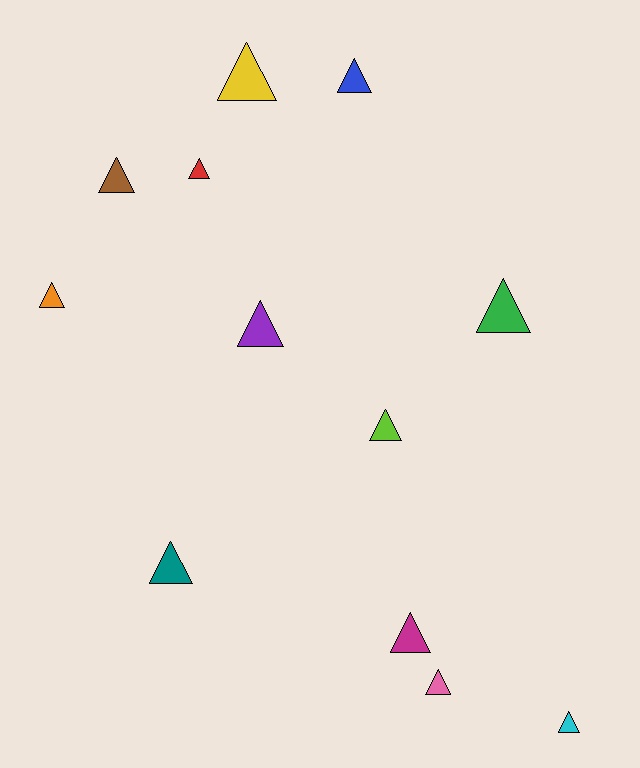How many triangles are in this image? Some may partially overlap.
There are 12 triangles.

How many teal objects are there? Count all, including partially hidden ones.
There is 1 teal object.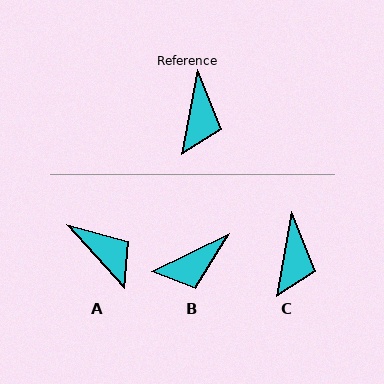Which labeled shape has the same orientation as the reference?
C.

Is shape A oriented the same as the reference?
No, it is off by about 52 degrees.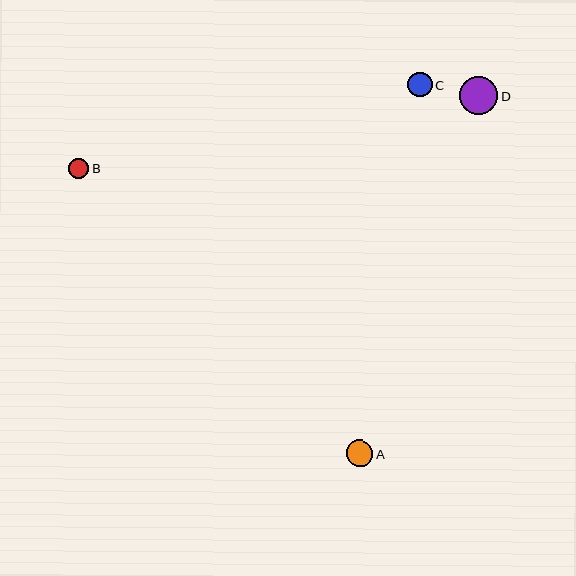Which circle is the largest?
Circle D is the largest with a size of approximately 38 pixels.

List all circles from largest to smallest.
From largest to smallest: D, A, C, B.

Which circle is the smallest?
Circle B is the smallest with a size of approximately 20 pixels.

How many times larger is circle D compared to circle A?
Circle D is approximately 1.5 times the size of circle A.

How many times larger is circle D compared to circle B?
Circle D is approximately 1.9 times the size of circle B.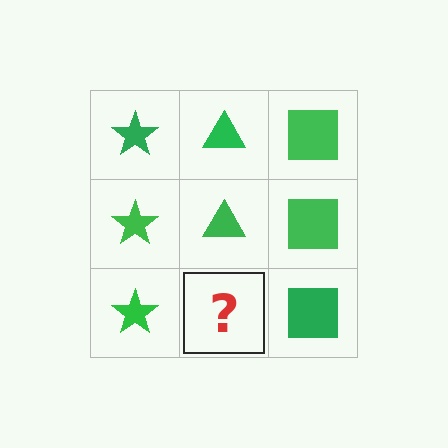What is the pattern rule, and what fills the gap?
The rule is that each column has a consistent shape. The gap should be filled with a green triangle.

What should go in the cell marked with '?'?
The missing cell should contain a green triangle.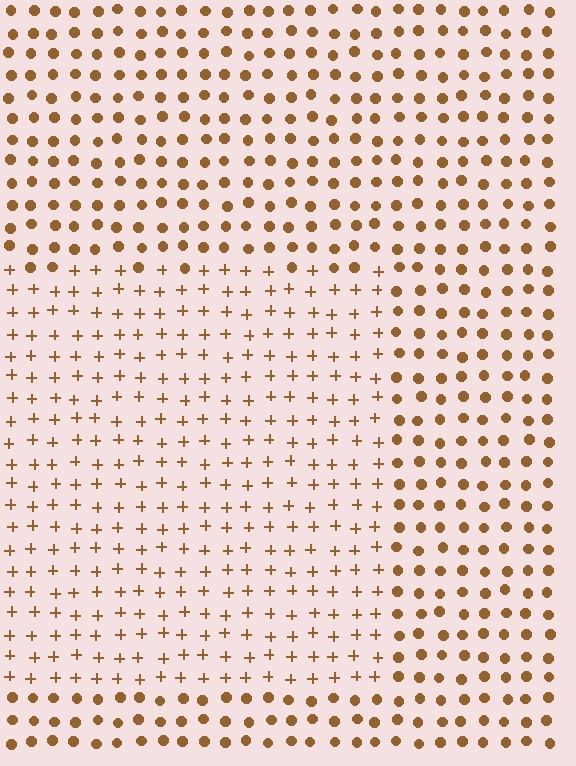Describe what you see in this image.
The image is filled with small brown elements arranged in a uniform grid. A rectangle-shaped region contains plus signs, while the surrounding area contains circles. The boundary is defined purely by the change in element shape.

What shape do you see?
I see a rectangle.